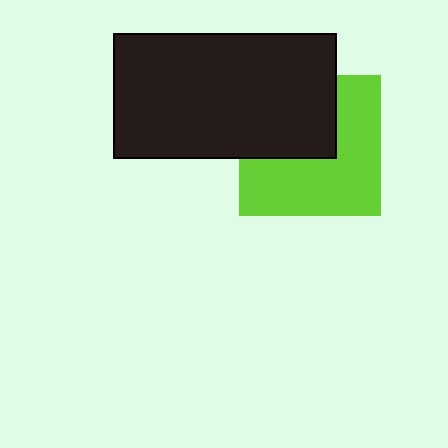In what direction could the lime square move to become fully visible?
The lime square could move toward the lower-right. That would shift it out from behind the black rectangle entirely.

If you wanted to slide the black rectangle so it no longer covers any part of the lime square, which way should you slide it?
Slide it toward the upper-left — that is the most direct way to separate the two shapes.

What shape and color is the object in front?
The object in front is a black rectangle.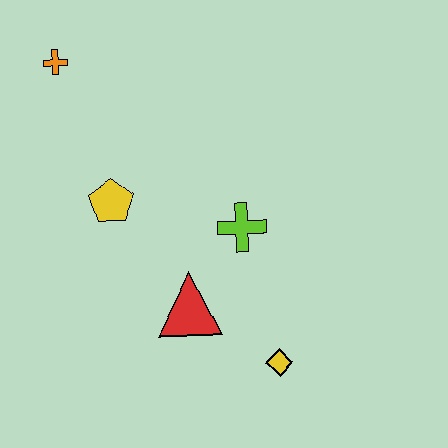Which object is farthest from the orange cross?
The yellow diamond is farthest from the orange cross.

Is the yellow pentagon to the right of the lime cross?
No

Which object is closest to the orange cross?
The yellow pentagon is closest to the orange cross.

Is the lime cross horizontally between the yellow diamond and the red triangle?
Yes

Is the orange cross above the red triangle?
Yes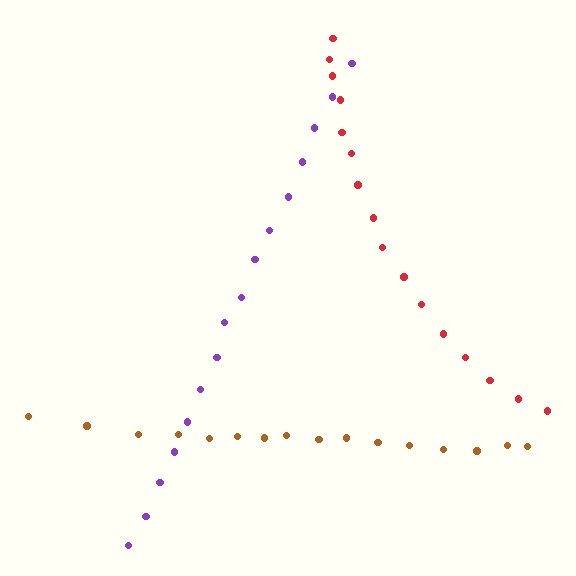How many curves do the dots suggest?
There are 3 distinct paths.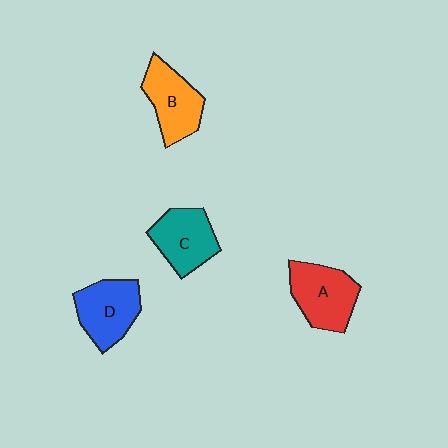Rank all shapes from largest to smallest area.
From largest to smallest: A (red), D (blue), B (orange), C (teal).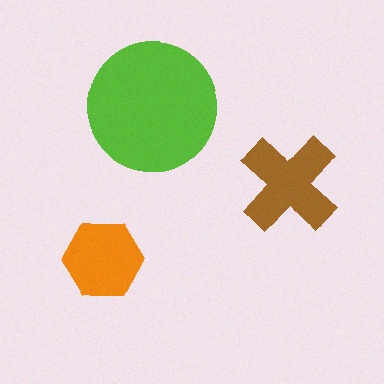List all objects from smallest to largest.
The orange hexagon, the brown cross, the lime circle.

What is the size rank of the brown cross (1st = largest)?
2nd.